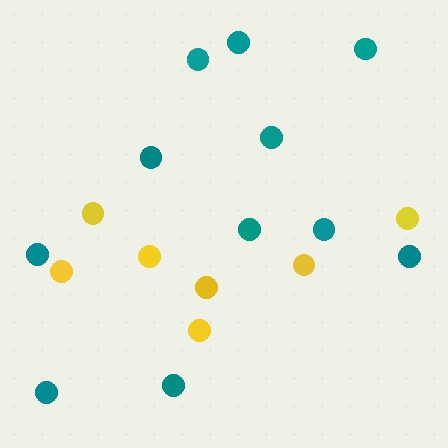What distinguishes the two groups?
There are 2 groups: one group of teal circles (11) and one group of yellow circles (7).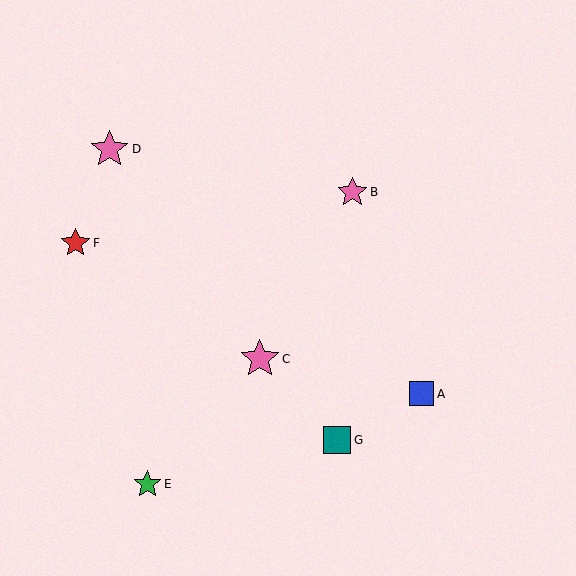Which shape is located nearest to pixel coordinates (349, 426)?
The teal square (labeled G) at (337, 440) is nearest to that location.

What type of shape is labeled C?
Shape C is a pink star.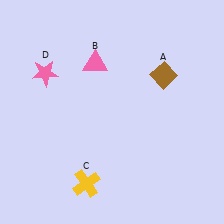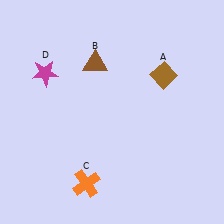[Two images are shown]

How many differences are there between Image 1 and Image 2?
There are 3 differences between the two images.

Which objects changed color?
B changed from pink to brown. C changed from yellow to orange. D changed from pink to magenta.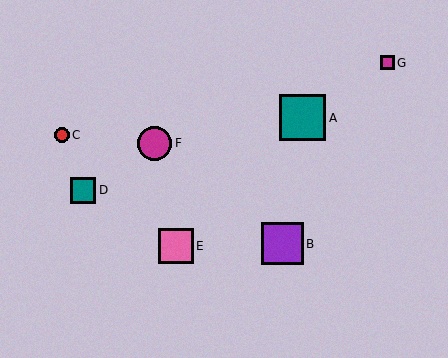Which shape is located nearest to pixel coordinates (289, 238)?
The purple square (labeled B) at (282, 244) is nearest to that location.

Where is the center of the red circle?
The center of the red circle is at (62, 135).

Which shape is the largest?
The teal square (labeled A) is the largest.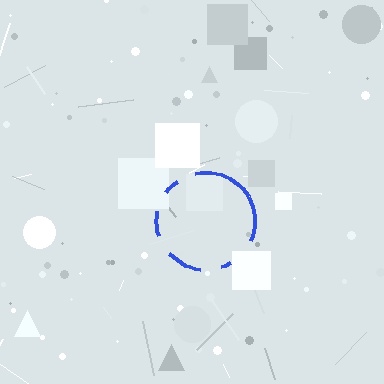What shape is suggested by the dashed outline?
The dashed outline suggests a circle.